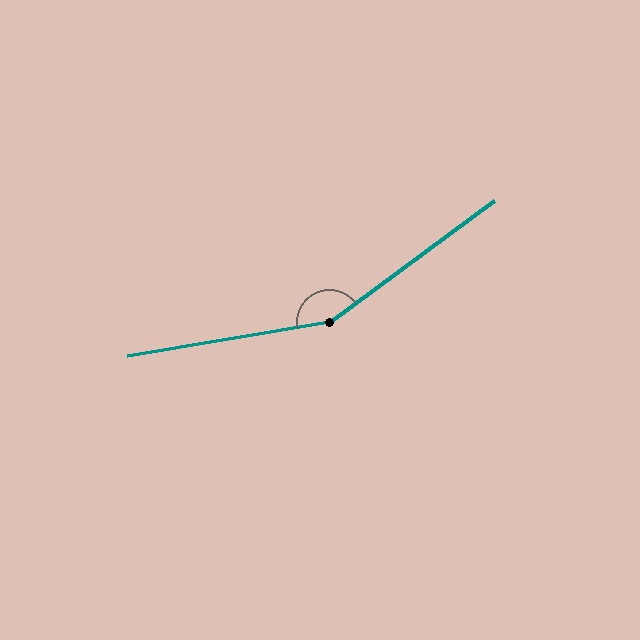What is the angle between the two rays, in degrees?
Approximately 153 degrees.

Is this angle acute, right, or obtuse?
It is obtuse.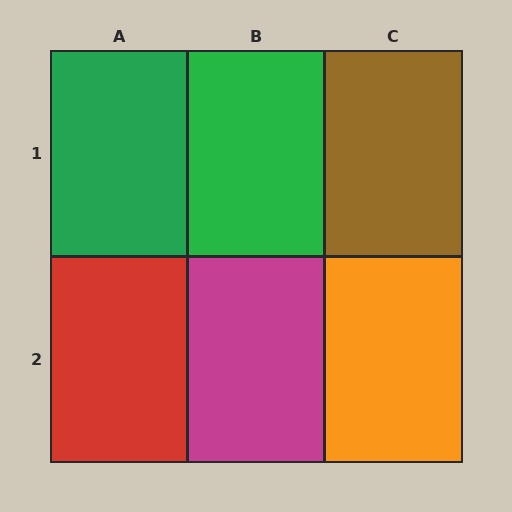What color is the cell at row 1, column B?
Green.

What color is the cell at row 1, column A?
Green.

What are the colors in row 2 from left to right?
Red, magenta, orange.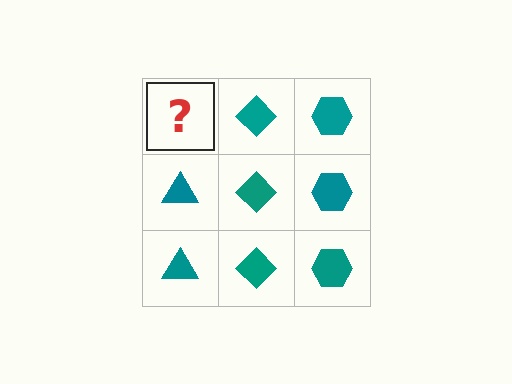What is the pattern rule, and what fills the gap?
The rule is that each column has a consistent shape. The gap should be filled with a teal triangle.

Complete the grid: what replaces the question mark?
The question mark should be replaced with a teal triangle.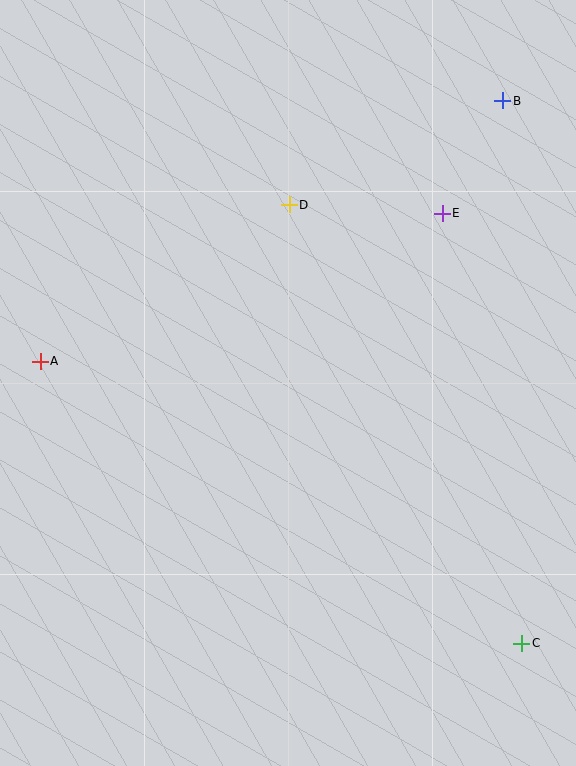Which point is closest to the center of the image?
Point D at (289, 205) is closest to the center.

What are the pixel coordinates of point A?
Point A is at (40, 362).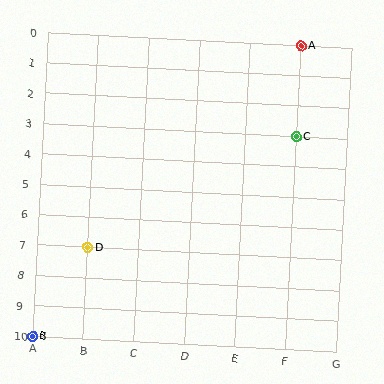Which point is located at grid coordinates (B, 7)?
Point D is at (B, 7).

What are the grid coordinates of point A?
Point A is at grid coordinates (F, 0).